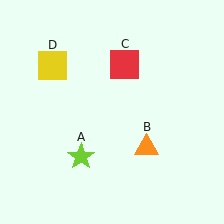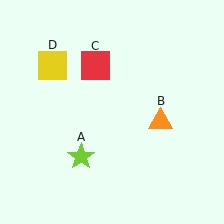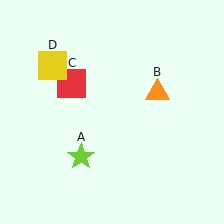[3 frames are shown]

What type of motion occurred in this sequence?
The orange triangle (object B), red square (object C) rotated counterclockwise around the center of the scene.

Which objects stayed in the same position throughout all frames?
Lime star (object A) and yellow square (object D) remained stationary.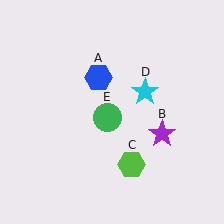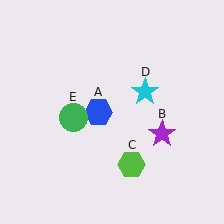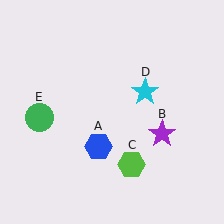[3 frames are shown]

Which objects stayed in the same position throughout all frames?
Purple star (object B) and lime hexagon (object C) and cyan star (object D) remained stationary.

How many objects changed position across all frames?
2 objects changed position: blue hexagon (object A), green circle (object E).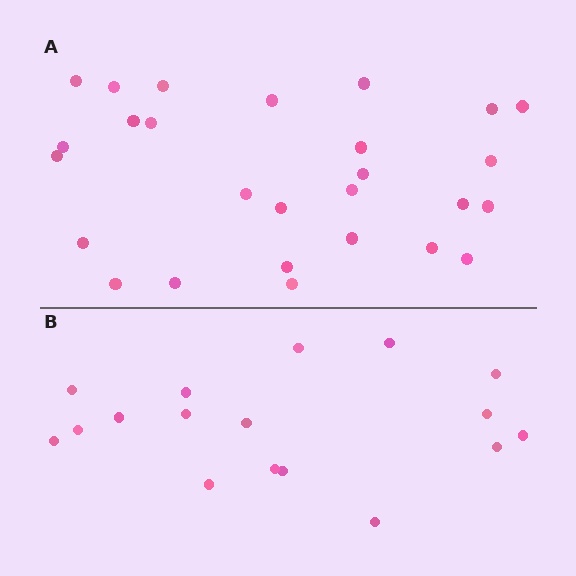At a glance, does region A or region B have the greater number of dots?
Region A (the top region) has more dots.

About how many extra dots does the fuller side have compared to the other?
Region A has roughly 10 or so more dots than region B.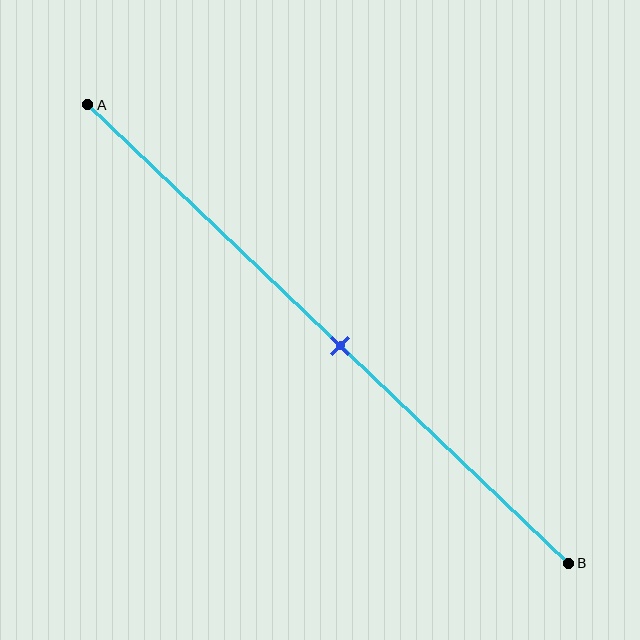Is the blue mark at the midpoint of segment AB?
Yes, the mark is approximately at the midpoint.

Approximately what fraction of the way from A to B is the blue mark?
The blue mark is approximately 55% of the way from A to B.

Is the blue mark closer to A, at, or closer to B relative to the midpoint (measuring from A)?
The blue mark is approximately at the midpoint of segment AB.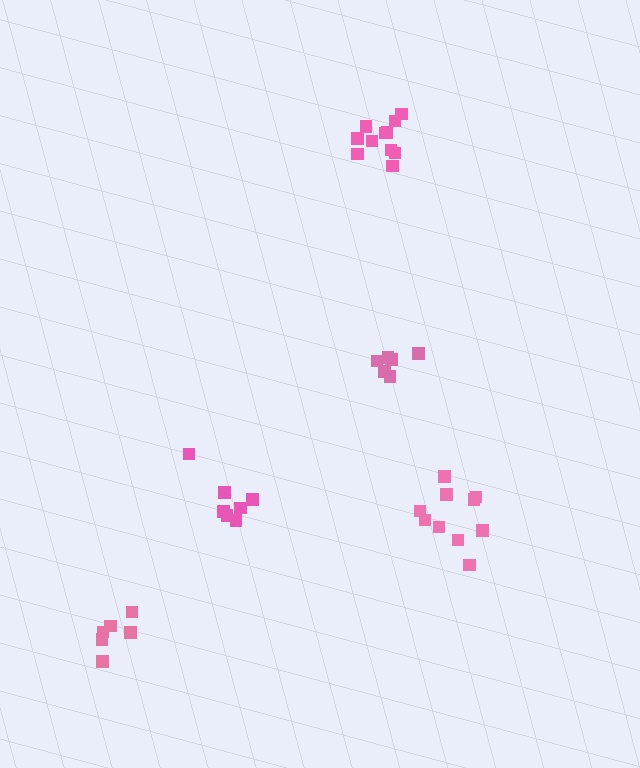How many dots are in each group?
Group 1: 6 dots, Group 2: 10 dots, Group 3: 11 dots, Group 4: 6 dots, Group 5: 7 dots (40 total).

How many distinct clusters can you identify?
There are 5 distinct clusters.